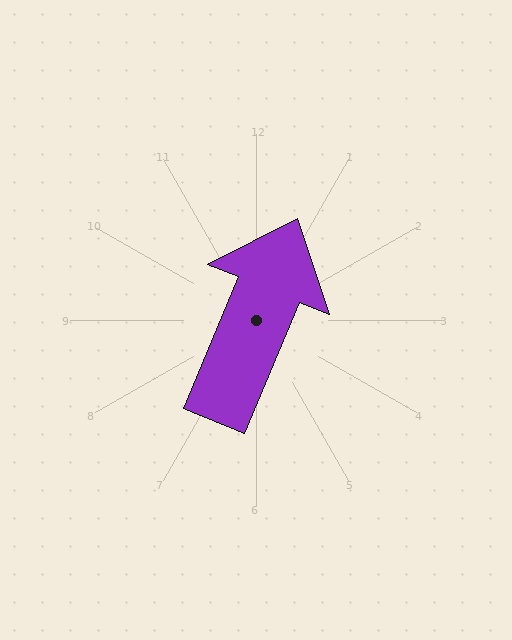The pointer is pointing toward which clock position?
Roughly 1 o'clock.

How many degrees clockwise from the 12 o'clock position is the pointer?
Approximately 22 degrees.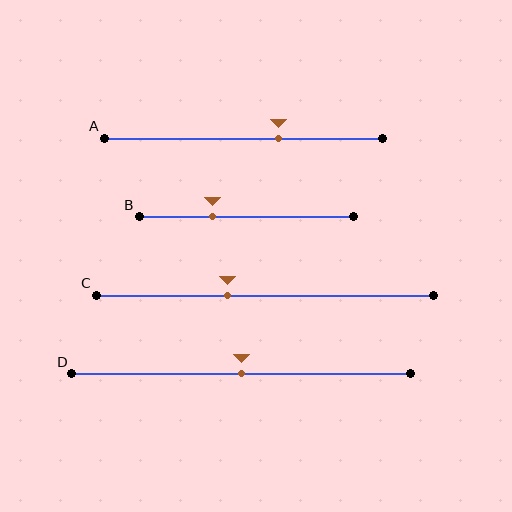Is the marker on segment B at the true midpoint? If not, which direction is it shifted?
No, the marker on segment B is shifted to the left by about 16% of the segment length.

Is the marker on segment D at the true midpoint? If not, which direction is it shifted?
Yes, the marker on segment D is at the true midpoint.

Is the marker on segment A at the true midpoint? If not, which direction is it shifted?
No, the marker on segment A is shifted to the right by about 12% of the segment length.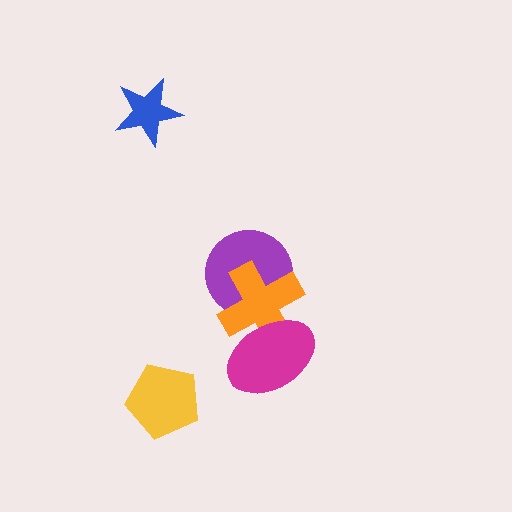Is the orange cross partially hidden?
Yes, it is partially covered by another shape.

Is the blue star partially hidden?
No, no other shape covers it.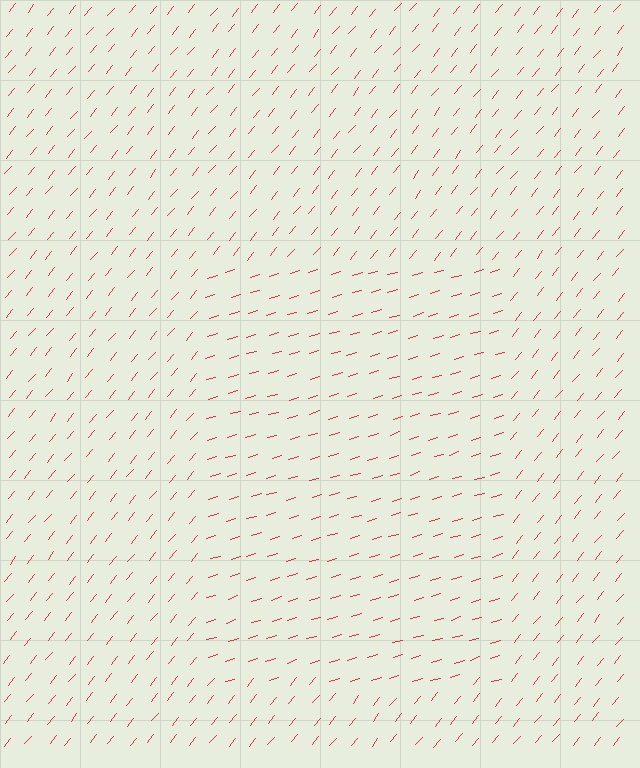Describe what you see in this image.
The image is filled with small red line segments. A rectangle region in the image has lines oriented differently from the surrounding lines, creating a visible texture boundary.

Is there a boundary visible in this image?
Yes, there is a texture boundary formed by a change in line orientation.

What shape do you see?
I see a rectangle.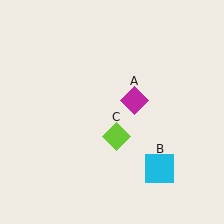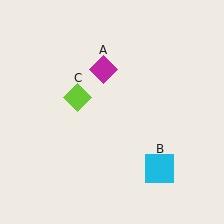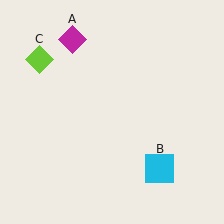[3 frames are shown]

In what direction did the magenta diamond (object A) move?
The magenta diamond (object A) moved up and to the left.